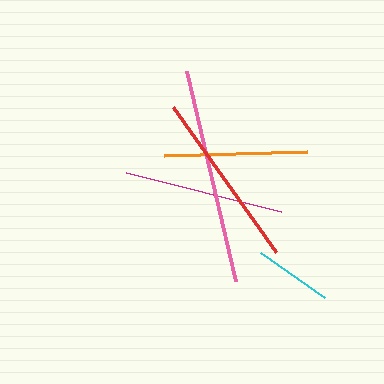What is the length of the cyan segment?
The cyan segment is approximately 79 pixels long.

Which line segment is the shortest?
The cyan line is the shortest at approximately 79 pixels.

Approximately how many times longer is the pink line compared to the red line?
The pink line is approximately 1.2 times the length of the red line.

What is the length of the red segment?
The red segment is approximately 178 pixels long.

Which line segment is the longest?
The pink line is the longest at approximately 215 pixels.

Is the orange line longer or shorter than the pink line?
The pink line is longer than the orange line.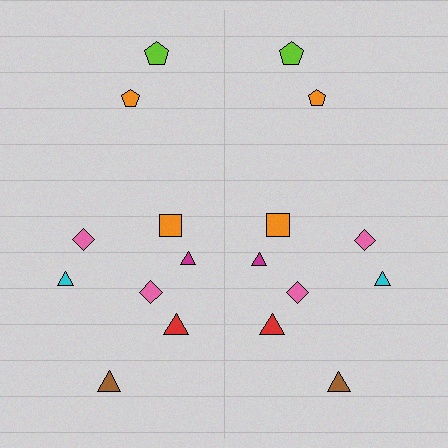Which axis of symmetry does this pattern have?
The pattern has a vertical axis of symmetry running through the center of the image.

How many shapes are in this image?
There are 18 shapes in this image.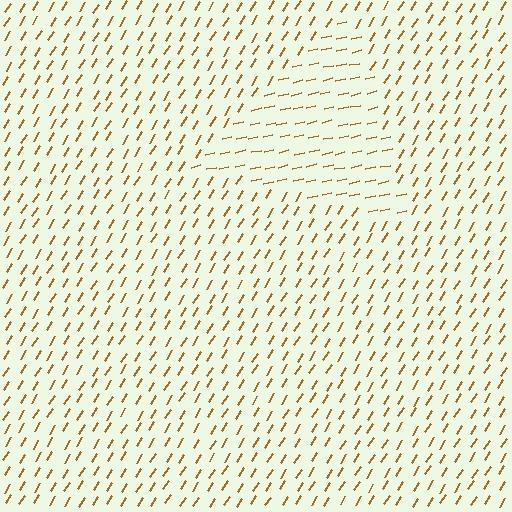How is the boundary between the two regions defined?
The boundary is defined purely by a change in line orientation (approximately 45 degrees difference). All lines are the same color and thickness.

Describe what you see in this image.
The image is filled with small brown line segments. A triangle region in the image has lines oriented differently from the surrounding lines, creating a visible texture boundary.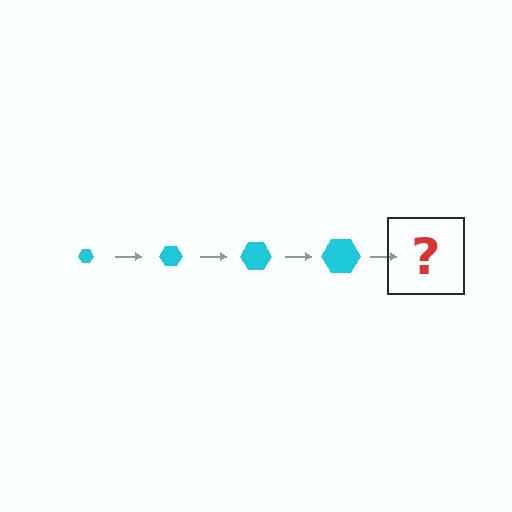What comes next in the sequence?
The next element should be a cyan hexagon, larger than the previous one.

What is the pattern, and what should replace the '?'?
The pattern is that the hexagon gets progressively larger each step. The '?' should be a cyan hexagon, larger than the previous one.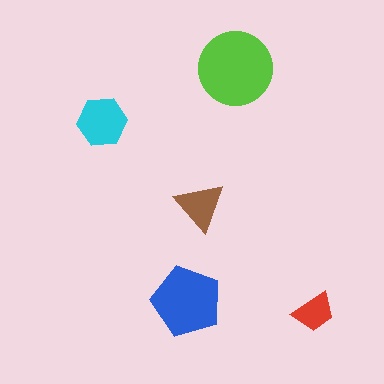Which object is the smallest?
The red trapezoid.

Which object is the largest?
The lime circle.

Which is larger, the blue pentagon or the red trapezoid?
The blue pentagon.